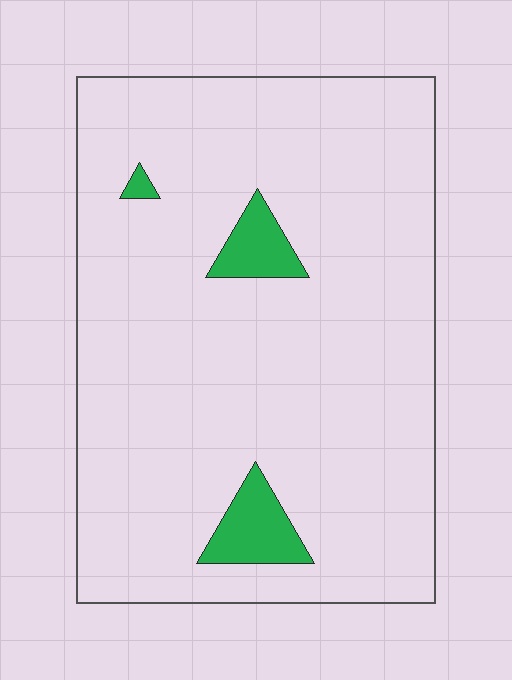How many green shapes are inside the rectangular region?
3.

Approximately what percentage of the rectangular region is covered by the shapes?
Approximately 5%.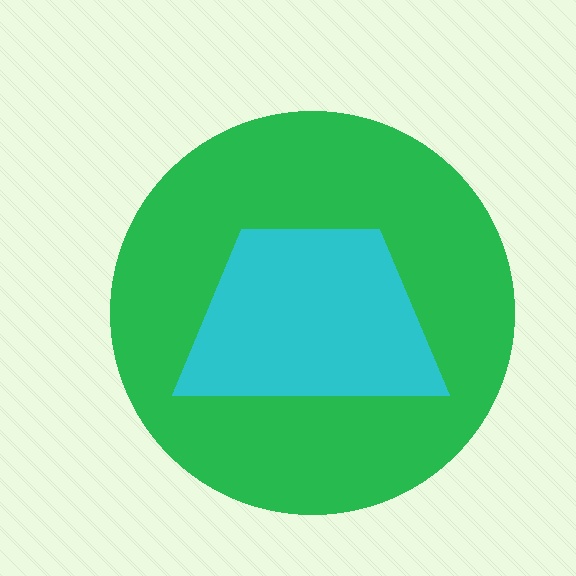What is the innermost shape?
The cyan trapezoid.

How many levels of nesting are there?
2.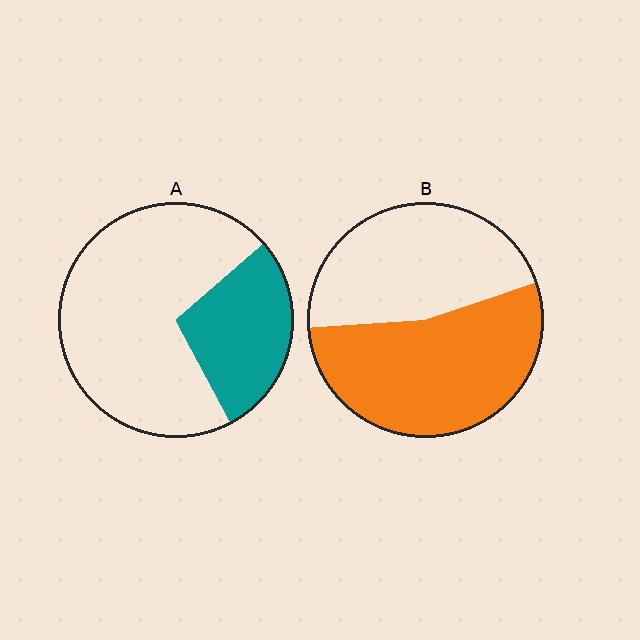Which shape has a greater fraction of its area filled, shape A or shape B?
Shape B.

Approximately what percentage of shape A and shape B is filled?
A is approximately 30% and B is approximately 55%.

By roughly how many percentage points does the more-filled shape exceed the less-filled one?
By roughly 25 percentage points (B over A).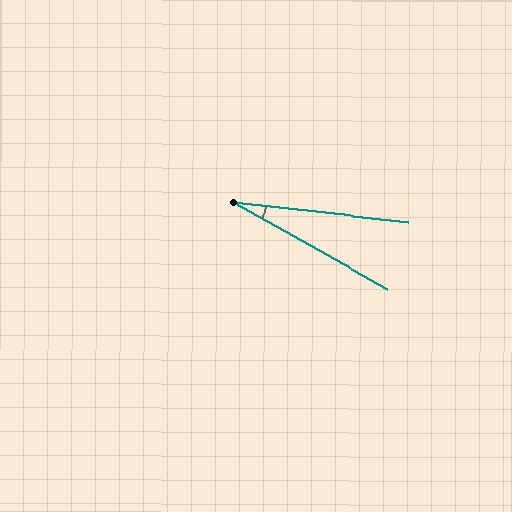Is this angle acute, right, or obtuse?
It is acute.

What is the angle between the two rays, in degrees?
Approximately 23 degrees.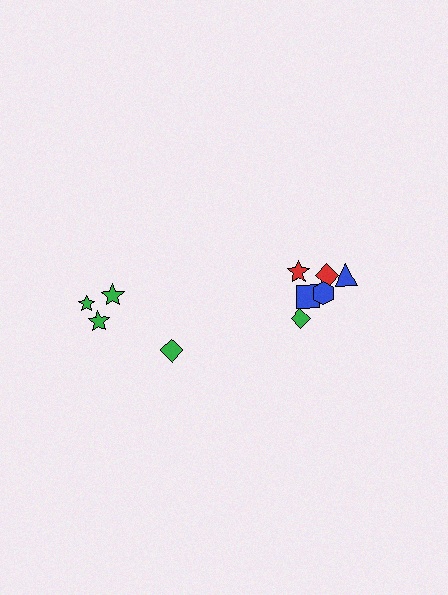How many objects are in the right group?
There are 6 objects.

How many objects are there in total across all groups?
There are 10 objects.